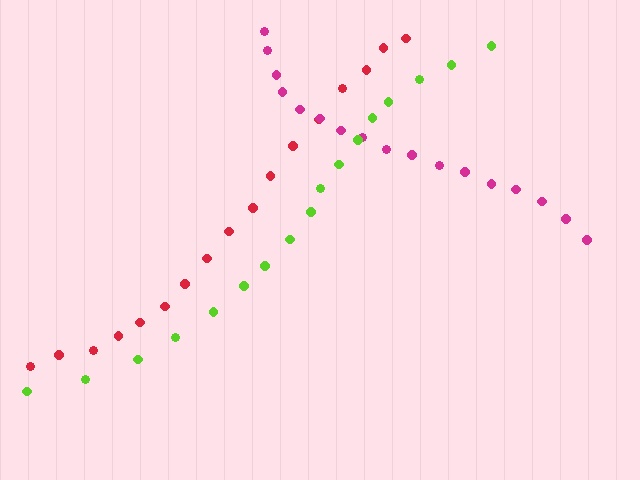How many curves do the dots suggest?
There are 3 distinct paths.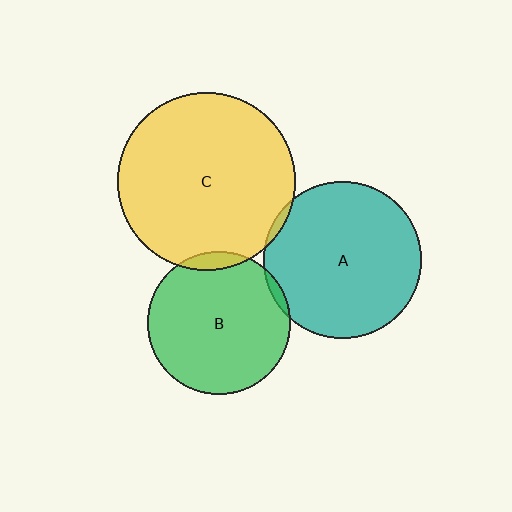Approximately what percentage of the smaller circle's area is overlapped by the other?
Approximately 5%.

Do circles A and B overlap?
Yes.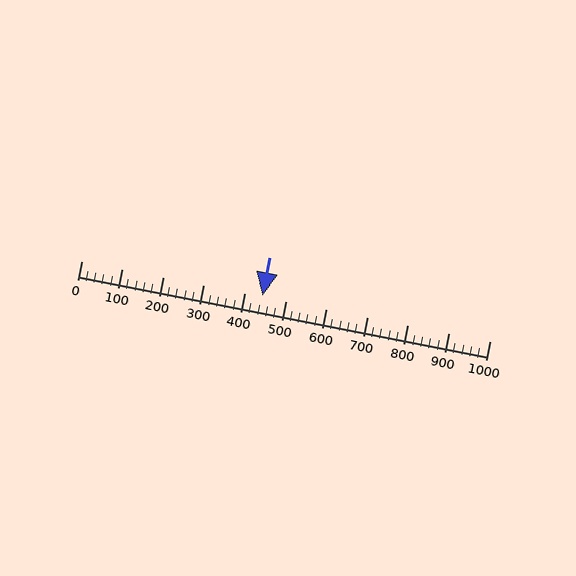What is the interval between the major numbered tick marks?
The major tick marks are spaced 100 units apart.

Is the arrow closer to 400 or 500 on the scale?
The arrow is closer to 400.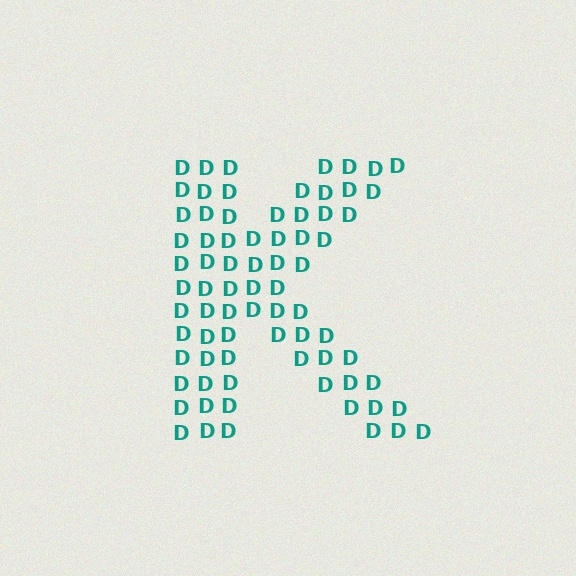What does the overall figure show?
The overall figure shows the letter K.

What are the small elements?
The small elements are letter D's.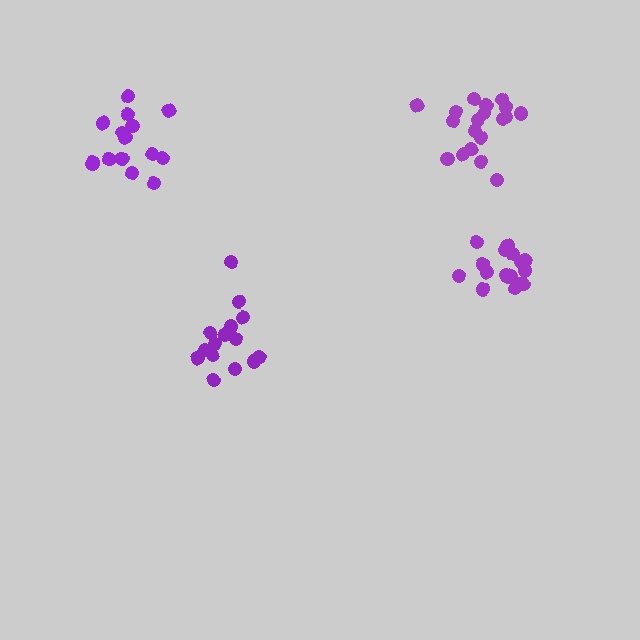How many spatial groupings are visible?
There are 4 spatial groupings.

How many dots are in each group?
Group 1: 15 dots, Group 2: 20 dots, Group 3: 17 dots, Group 4: 16 dots (68 total).